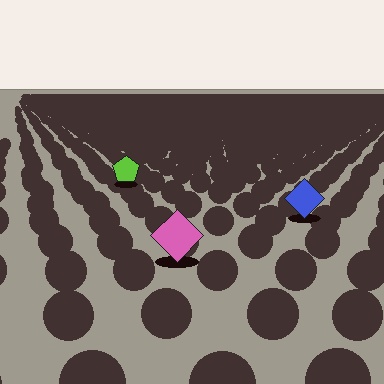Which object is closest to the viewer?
The pink diamond is closest. The texture marks near it are larger and more spread out.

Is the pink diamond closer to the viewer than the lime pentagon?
Yes. The pink diamond is closer — you can tell from the texture gradient: the ground texture is coarser near it.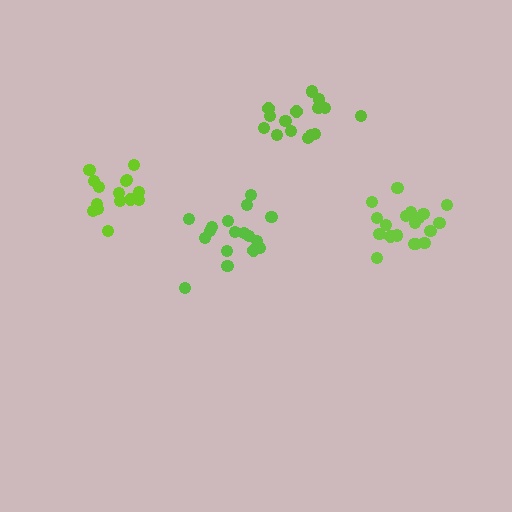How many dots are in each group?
Group 1: 17 dots, Group 2: 20 dots, Group 3: 15 dots, Group 4: 15 dots (67 total).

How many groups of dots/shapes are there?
There are 4 groups.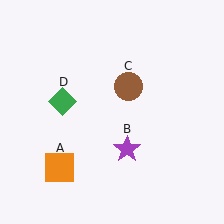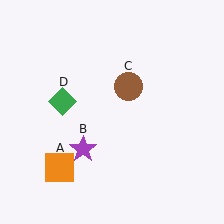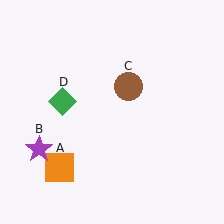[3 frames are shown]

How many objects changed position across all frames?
1 object changed position: purple star (object B).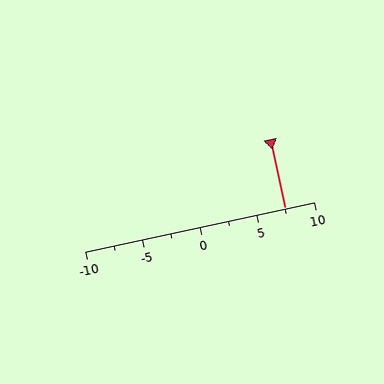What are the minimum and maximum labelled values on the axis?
The axis runs from -10 to 10.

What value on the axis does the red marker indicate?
The marker indicates approximately 7.5.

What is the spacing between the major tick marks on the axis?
The major ticks are spaced 5 apart.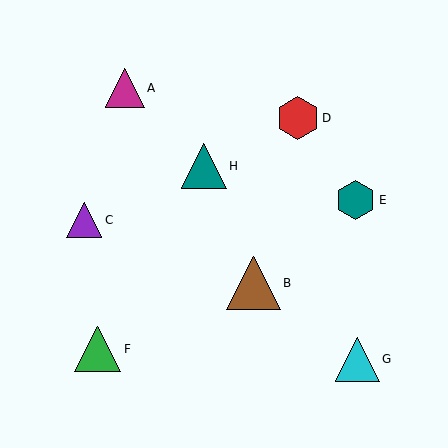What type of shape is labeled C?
Shape C is a purple triangle.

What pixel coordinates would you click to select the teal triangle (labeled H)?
Click at (204, 166) to select the teal triangle H.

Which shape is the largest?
The brown triangle (labeled B) is the largest.